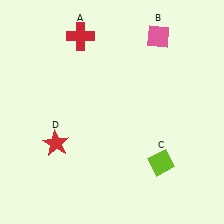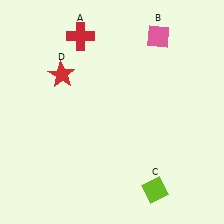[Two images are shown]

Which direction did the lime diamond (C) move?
The lime diamond (C) moved down.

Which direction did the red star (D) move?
The red star (D) moved up.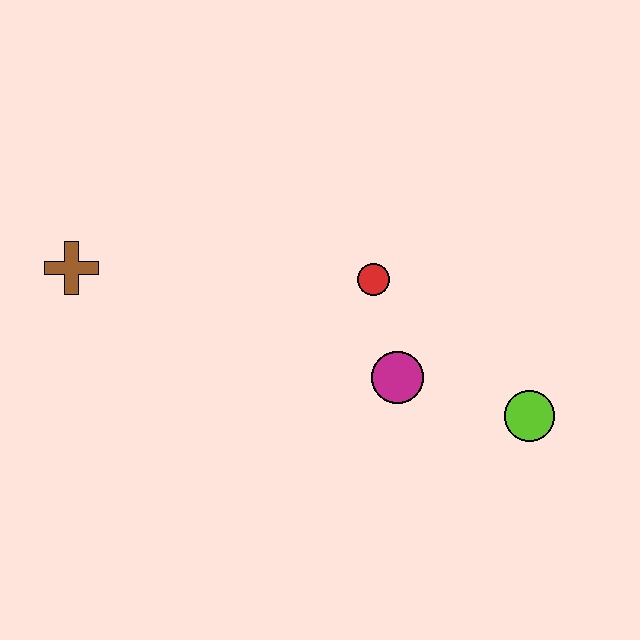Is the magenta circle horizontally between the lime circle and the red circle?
Yes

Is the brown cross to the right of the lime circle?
No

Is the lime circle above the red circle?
No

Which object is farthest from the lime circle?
The brown cross is farthest from the lime circle.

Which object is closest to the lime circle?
The magenta circle is closest to the lime circle.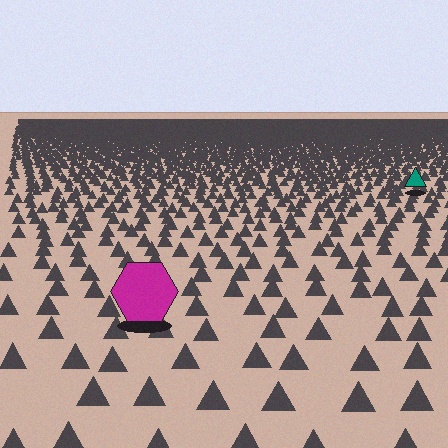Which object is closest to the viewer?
The magenta hexagon is closest. The texture marks near it are larger and more spread out.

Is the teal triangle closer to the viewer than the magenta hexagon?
No. The magenta hexagon is closer — you can tell from the texture gradient: the ground texture is coarser near it.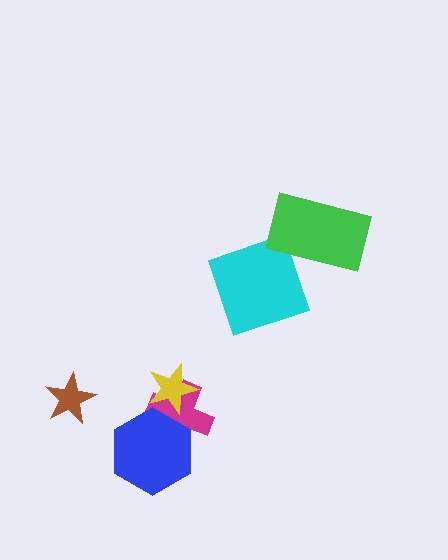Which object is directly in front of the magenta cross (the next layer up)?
The blue hexagon is directly in front of the magenta cross.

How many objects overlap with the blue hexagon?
1 object overlaps with the blue hexagon.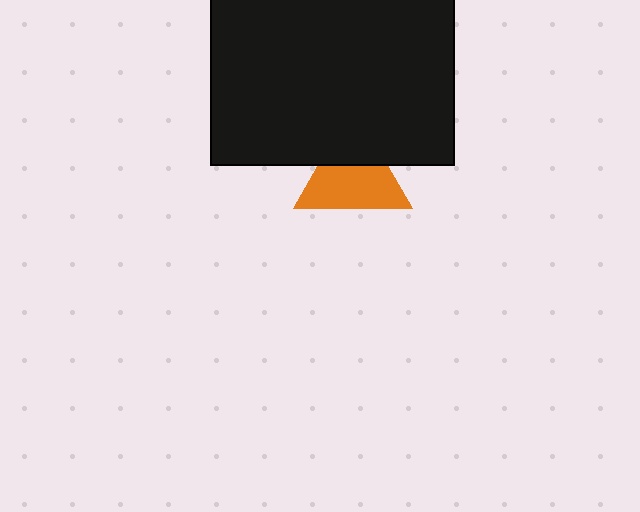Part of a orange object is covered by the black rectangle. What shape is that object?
It is a triangle.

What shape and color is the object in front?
The object in front is a black rectangle.